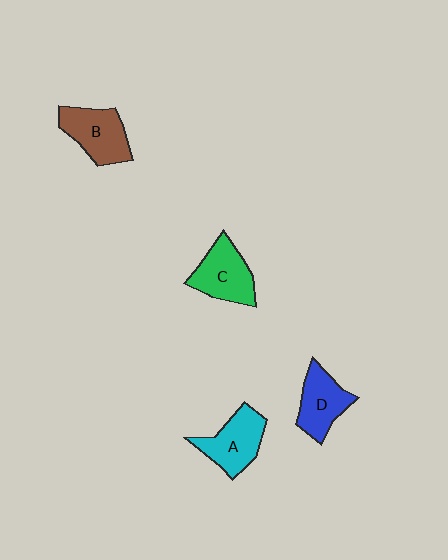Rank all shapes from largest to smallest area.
From largest to smallest: B (brown), C (green), A (cyan), D (blue).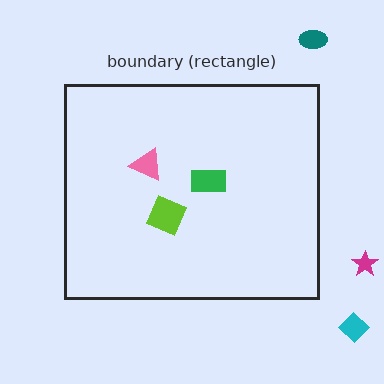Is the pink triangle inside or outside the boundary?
Inside.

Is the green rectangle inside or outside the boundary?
Inside.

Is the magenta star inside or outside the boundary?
Outside.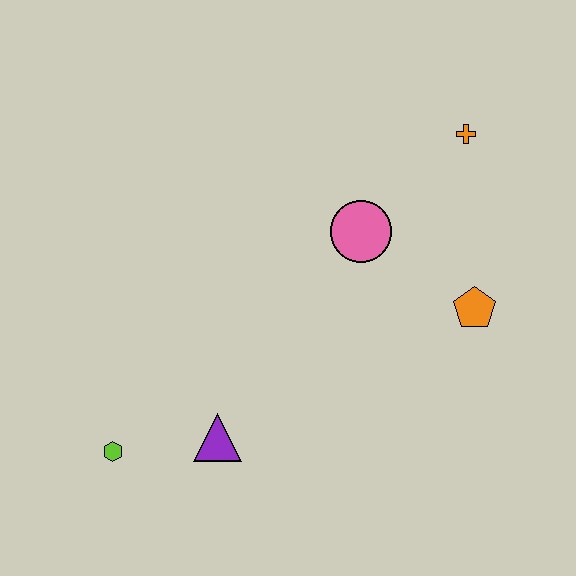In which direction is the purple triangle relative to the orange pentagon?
The purple triangle is to the left of the orange pentagon.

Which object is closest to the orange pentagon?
The pink circle is closest to the orange pentagon.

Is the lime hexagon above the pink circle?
No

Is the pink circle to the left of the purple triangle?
No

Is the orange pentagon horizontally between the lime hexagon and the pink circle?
No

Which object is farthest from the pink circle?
The lime hexagon is farthest from the pink circle.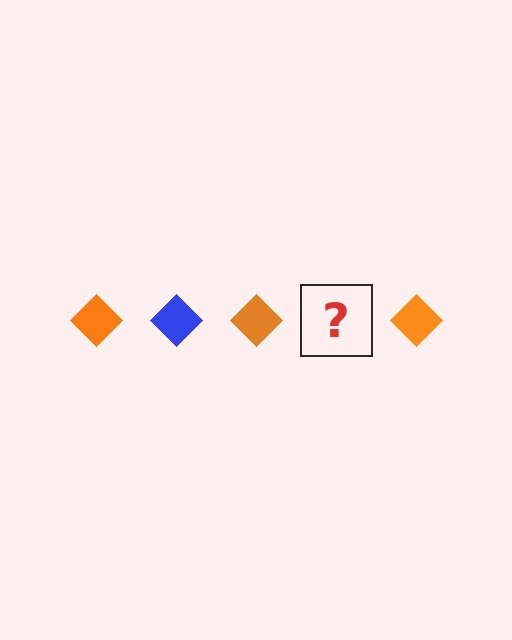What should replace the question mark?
The question mark should be replaced with a blue diamond.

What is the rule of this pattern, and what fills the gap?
The rule is that the pattern cycles through orange, blue diamonds. The gap should be filled with a blue diamond.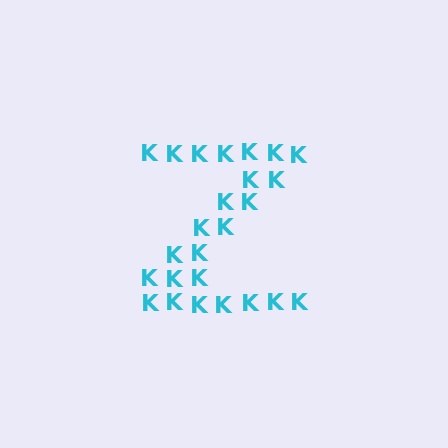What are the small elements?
The small elements are letter K's.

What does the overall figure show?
The overall figure shows the letter Z.